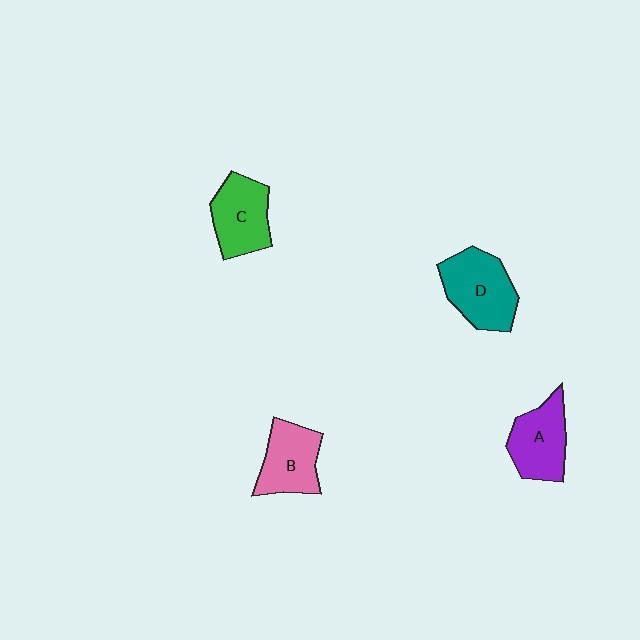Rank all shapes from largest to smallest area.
From largest to smallest: D (teal), A (purple), C (green), B (pink).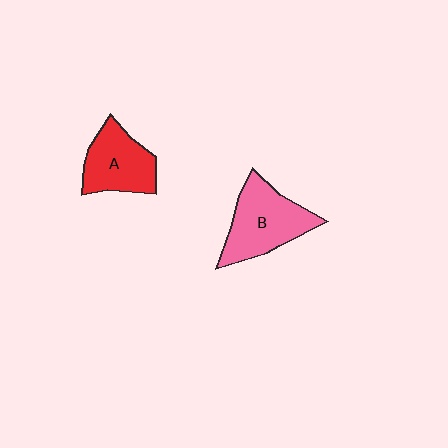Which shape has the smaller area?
Shape A (red).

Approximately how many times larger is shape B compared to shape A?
Approximately 1.2 times.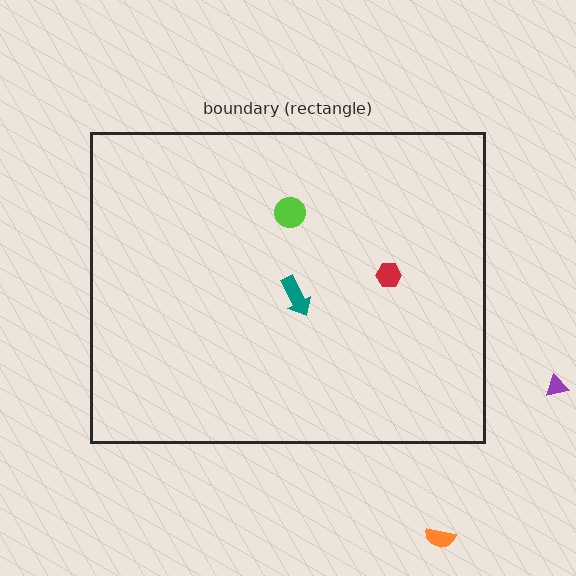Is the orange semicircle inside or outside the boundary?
Outside.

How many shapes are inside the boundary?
3 inside, 2 outside.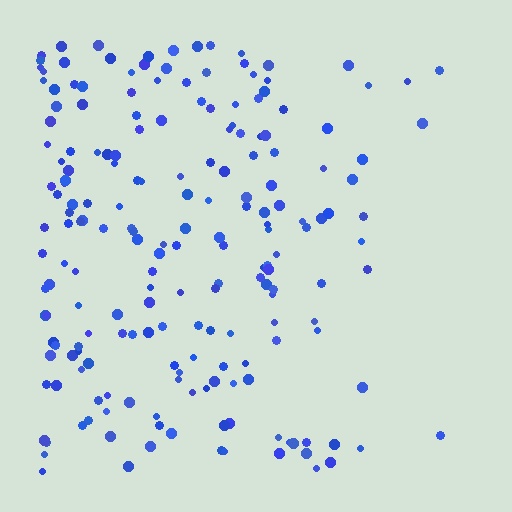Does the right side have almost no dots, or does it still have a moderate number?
Still a moderate number, just noticeably fewer than the left.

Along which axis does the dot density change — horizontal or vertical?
Horizontal.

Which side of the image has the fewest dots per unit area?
The right.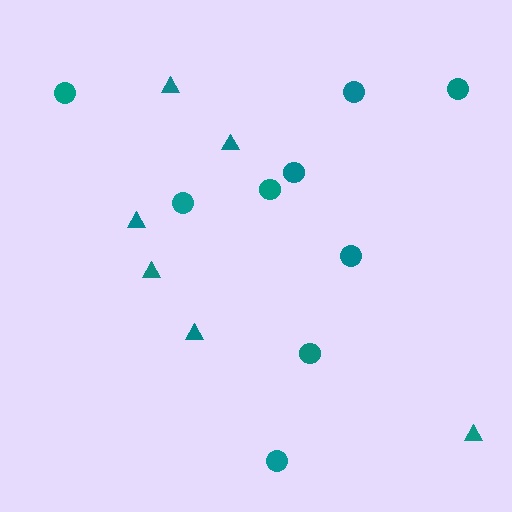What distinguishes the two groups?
There are 2 groups: one group of circles (9) and one group of triangles (6).